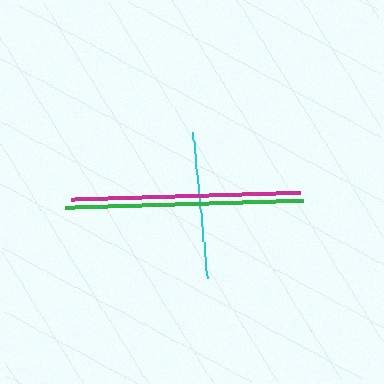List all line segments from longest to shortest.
From longest to shortest: green, magenta, cyan.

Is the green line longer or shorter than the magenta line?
The green line is longer than the magenta line.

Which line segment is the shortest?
The cyan line is the shortest at approximately 147 pixels.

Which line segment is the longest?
The green line is the longest at approximately 238 pixels.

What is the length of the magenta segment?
The magenta segment is approximately 229 pixels long.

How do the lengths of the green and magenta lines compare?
The green and magenta lines are approximately the same length.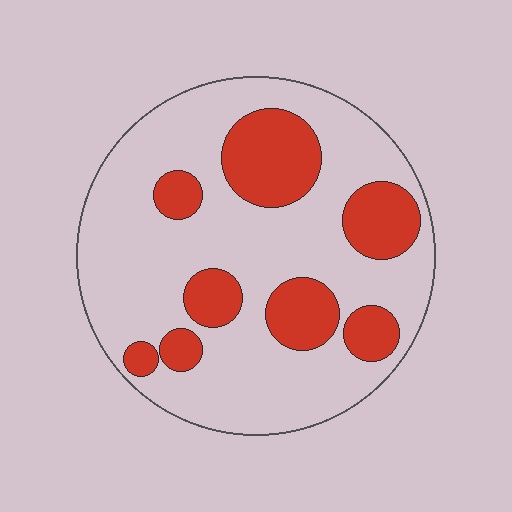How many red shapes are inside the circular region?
8.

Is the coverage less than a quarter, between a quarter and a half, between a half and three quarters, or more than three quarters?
Between a quarter and a half.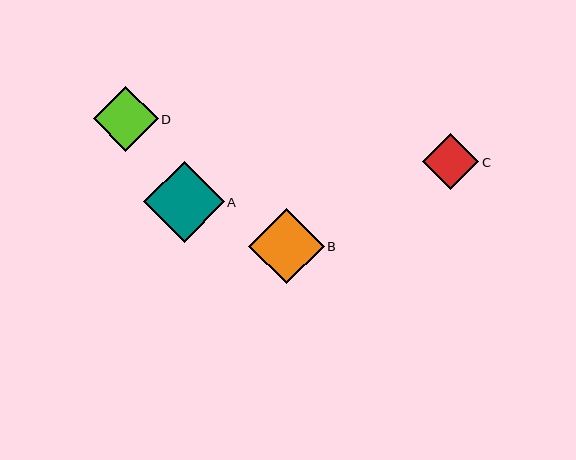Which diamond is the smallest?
Diamond C is the smallest with a size of approximately 57 pixels.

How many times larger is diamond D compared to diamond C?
Diamond D is approximately 1.2 times the size of diamond C.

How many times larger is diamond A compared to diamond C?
Diamond A is approximately 1.4 times the size of diamond C.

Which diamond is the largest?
Diamond A is the largest with a size of approximately 81 pixels.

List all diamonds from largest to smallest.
From largest to smallest: A, B, D, C.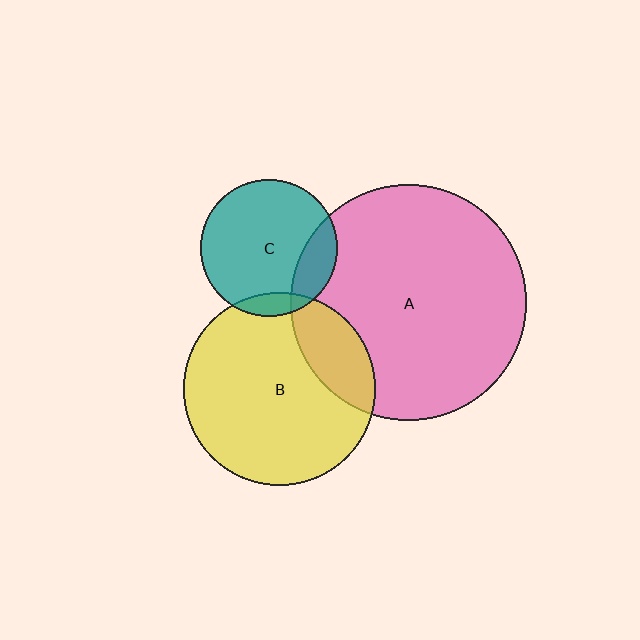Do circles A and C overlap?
Yes.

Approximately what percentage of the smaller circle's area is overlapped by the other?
Approximately 15%.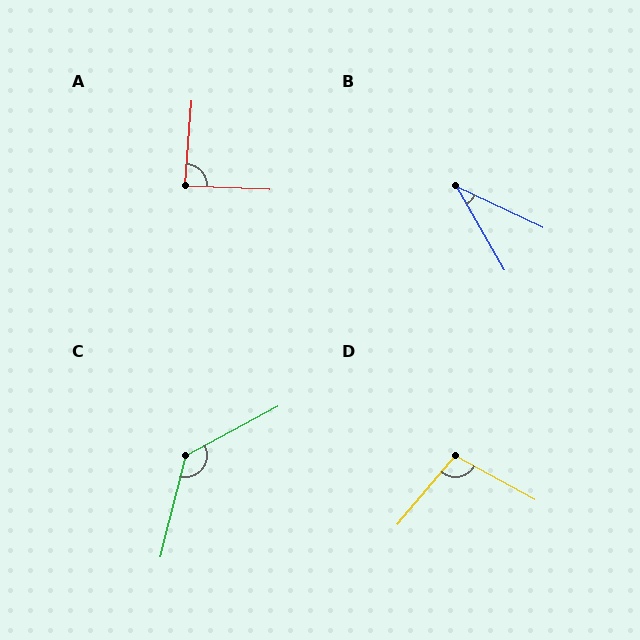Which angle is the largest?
C, at approximately 132 degrees.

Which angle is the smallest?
B, at approximately 35 degrees.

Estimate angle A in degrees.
Approximately 88 degrees.